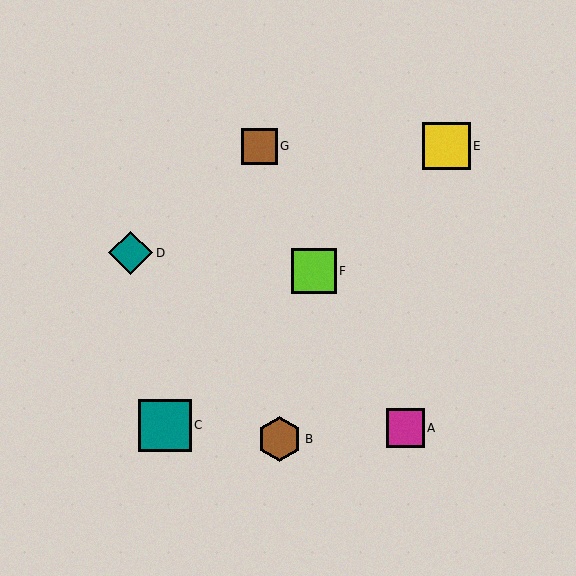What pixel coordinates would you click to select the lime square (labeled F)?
Click at (314, 271) to select the lime square F.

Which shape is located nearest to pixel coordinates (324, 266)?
The lime square (labeled F) at (314, 271) is nearest to that location.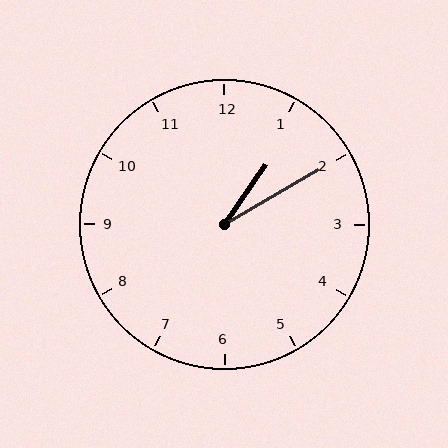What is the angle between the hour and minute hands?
Approximately 25 degrees.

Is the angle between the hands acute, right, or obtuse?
It is acute.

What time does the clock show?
1:10.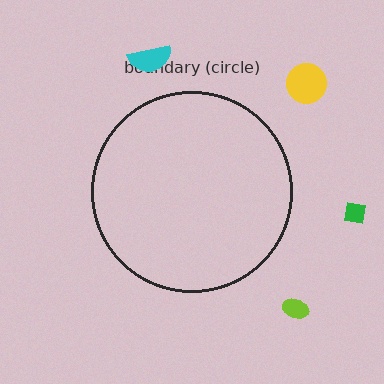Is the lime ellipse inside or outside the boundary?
Outside.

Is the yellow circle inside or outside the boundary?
Outside.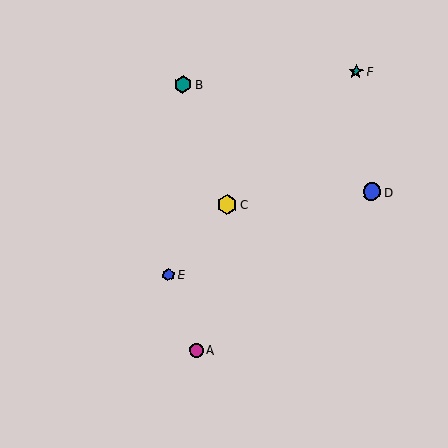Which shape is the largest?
The yellow hexagon (labeled C) is the largest.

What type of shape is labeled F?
Shape F is a teal star.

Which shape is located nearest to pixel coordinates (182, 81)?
The teal hexagon (labeled B) at (183, 84) is nearest to that location.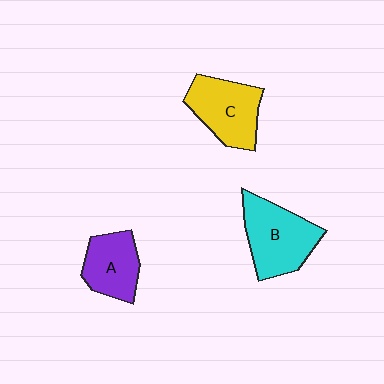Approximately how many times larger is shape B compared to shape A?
Approximately 1.4 times.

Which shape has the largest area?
Shape B (cyan).